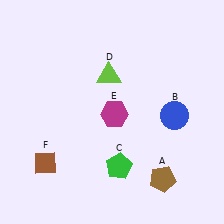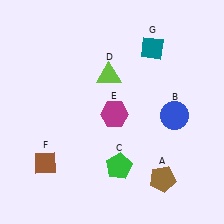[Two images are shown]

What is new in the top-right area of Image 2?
A teal diamond (G) was added in the top-right area of Image 2.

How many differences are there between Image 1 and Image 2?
There is 1 difference between the two images.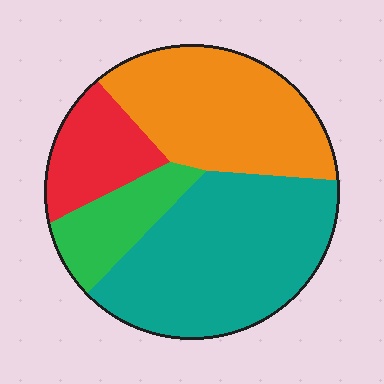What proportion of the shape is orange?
Orange takes up between a quarter and a half of the shape.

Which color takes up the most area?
Teal, at roughly 40%.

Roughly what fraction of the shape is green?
Green covers 13% of the shape.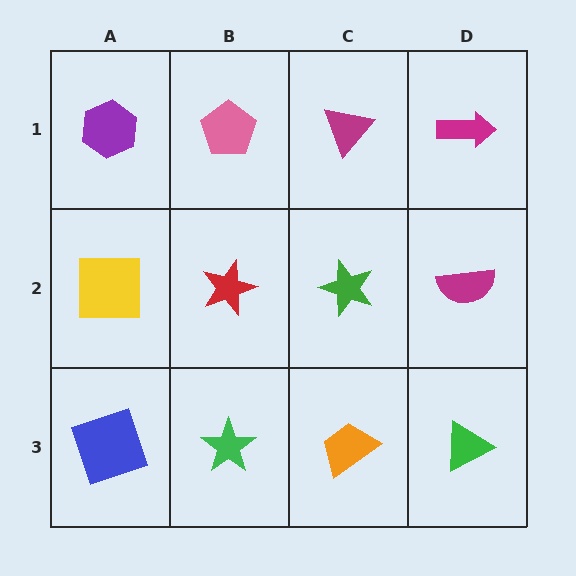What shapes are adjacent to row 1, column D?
A magenta semicircle (row 2, column D), a magenta triangle (row 1, column C).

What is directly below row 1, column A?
A yellow square.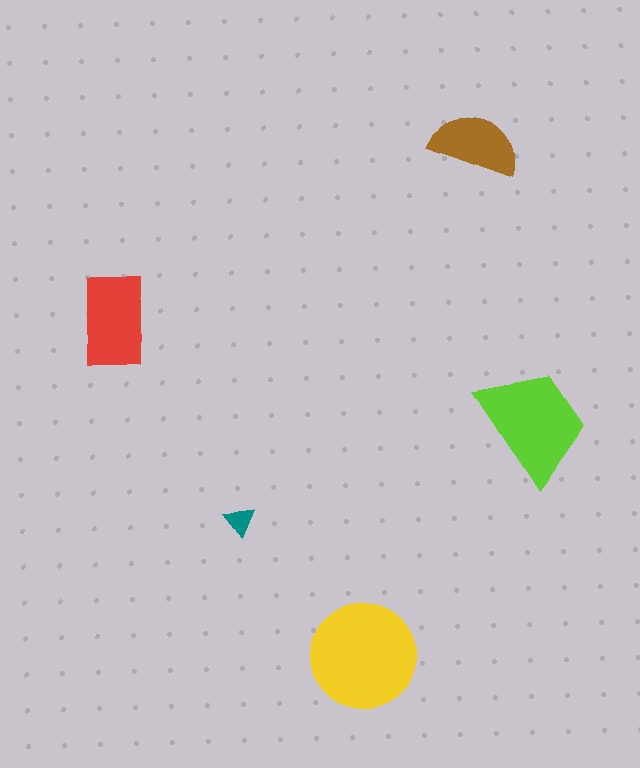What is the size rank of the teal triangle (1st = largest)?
5th.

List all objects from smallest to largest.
The teal triangle, the brown semicircle, the red rectangle, the lime trapezoid, the yellow circle.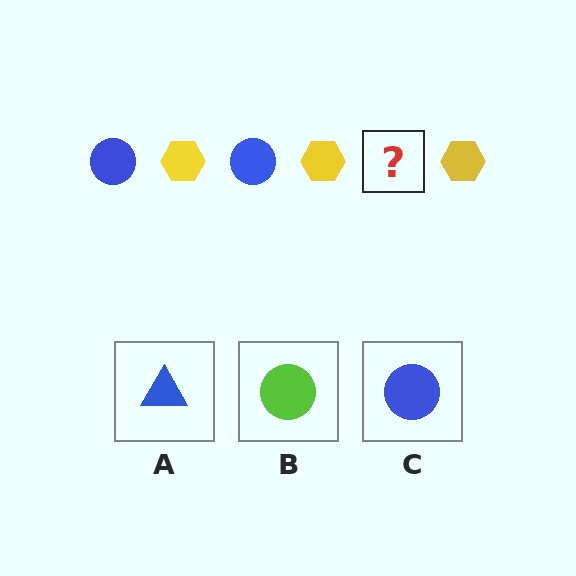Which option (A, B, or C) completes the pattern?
C.